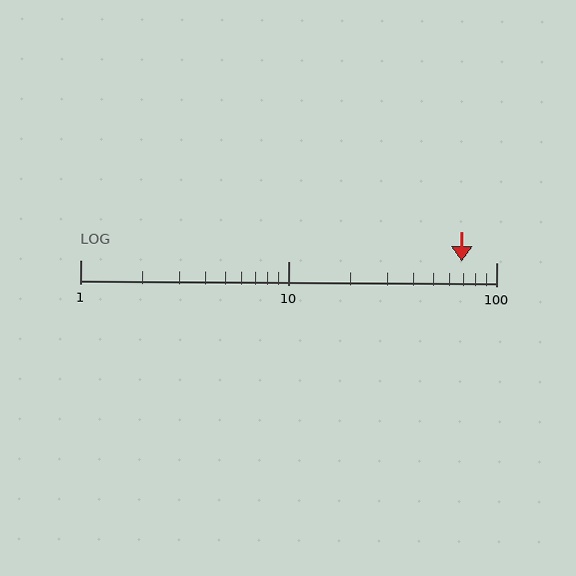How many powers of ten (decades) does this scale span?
The scale spans 2 decades, from 1 to 100.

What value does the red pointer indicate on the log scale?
The pointer indicates approximately 68.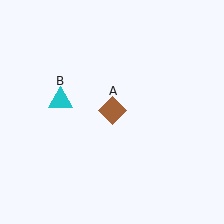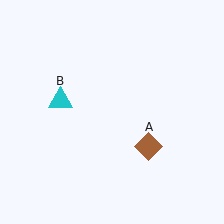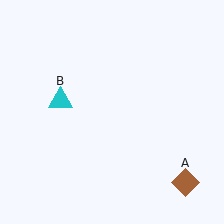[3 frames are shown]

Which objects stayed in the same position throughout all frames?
Cyan triangle (object B) remained stationary.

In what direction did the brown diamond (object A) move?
The brown diamond (object A) moved down and to the right.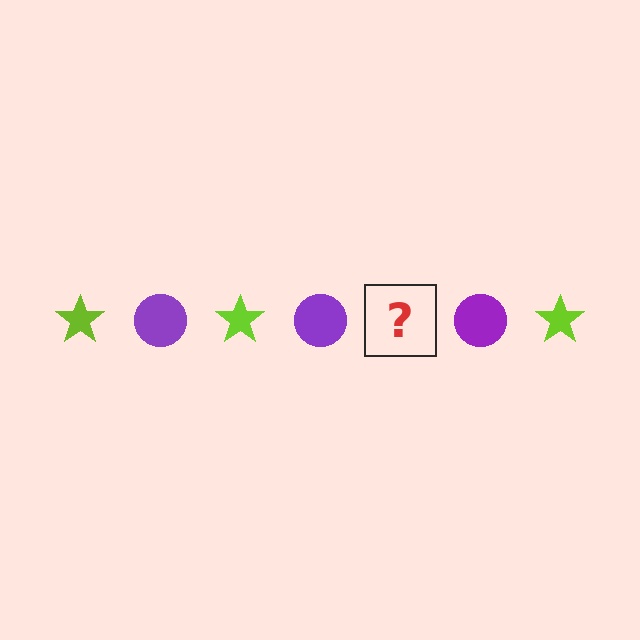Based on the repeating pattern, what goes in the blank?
The blank should be a lime star.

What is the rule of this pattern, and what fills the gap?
The rule is that the pattern alternates between lime star and purple circle. The gap should be filled with a lime star.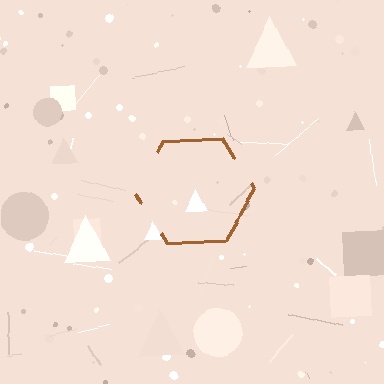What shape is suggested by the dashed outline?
The dashed outline suggests a hexagon.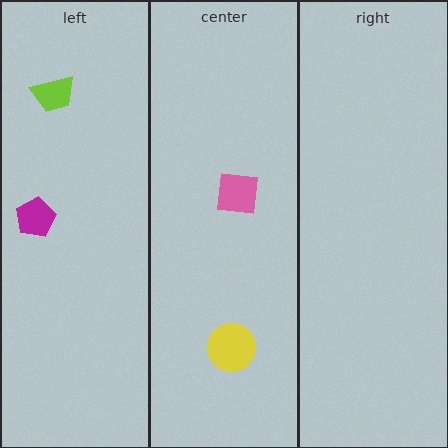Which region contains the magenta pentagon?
The left region.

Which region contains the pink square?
The center region.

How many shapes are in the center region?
2.